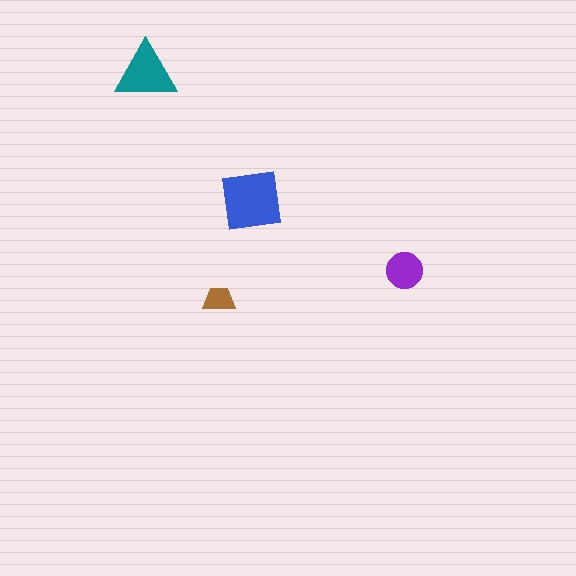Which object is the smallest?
The brown trapezoid.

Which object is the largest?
The blue square.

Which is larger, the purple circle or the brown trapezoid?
The purple circle.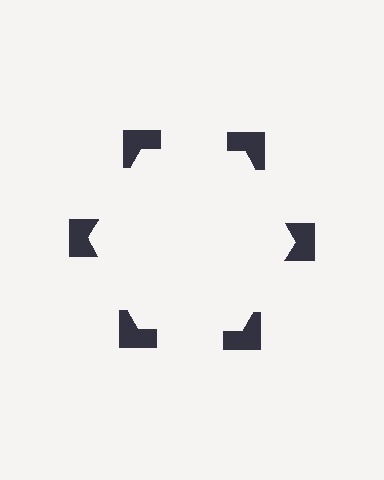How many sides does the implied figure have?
6 sides.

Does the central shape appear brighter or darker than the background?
It typically appears slightly brighter than the background, even though no actual brightness change is drawn.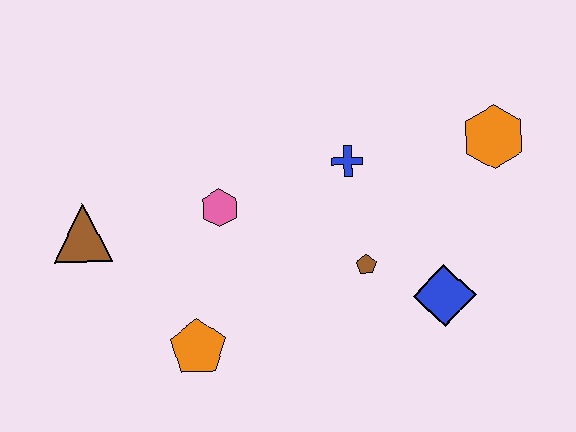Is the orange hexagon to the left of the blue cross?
No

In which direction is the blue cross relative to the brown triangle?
The blue cross is to the right of the brown triangle.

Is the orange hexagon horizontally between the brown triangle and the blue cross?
No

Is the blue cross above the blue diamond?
Yes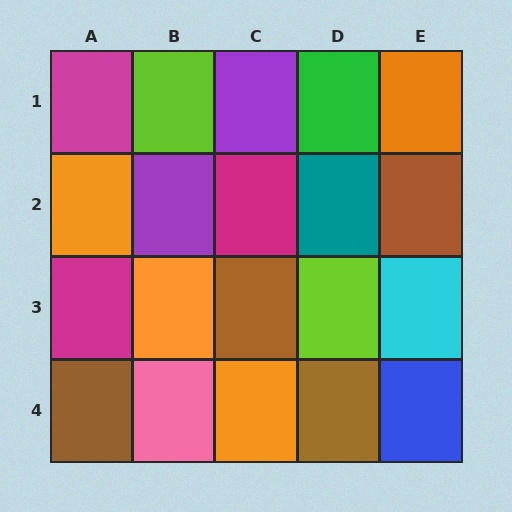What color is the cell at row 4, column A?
Brown.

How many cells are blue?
1 cell is blue.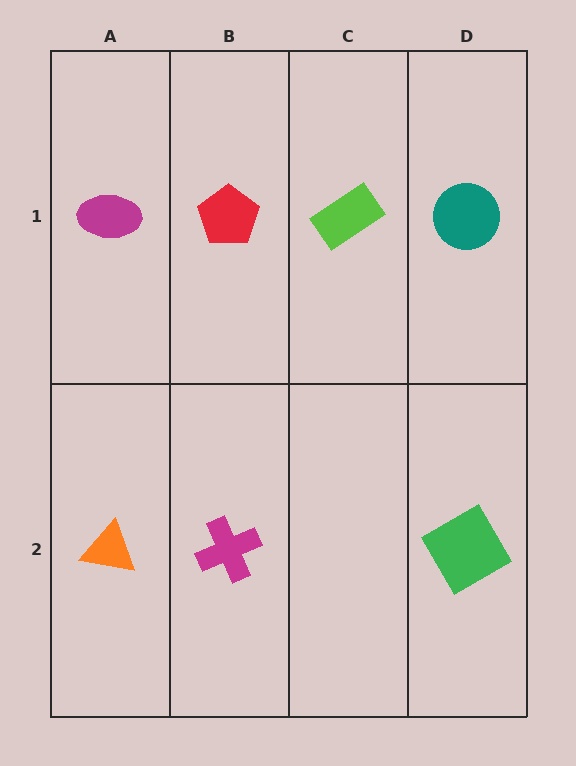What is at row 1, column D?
A teal circle.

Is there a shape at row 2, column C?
No, that cell is empty.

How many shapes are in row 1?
4 shapes.